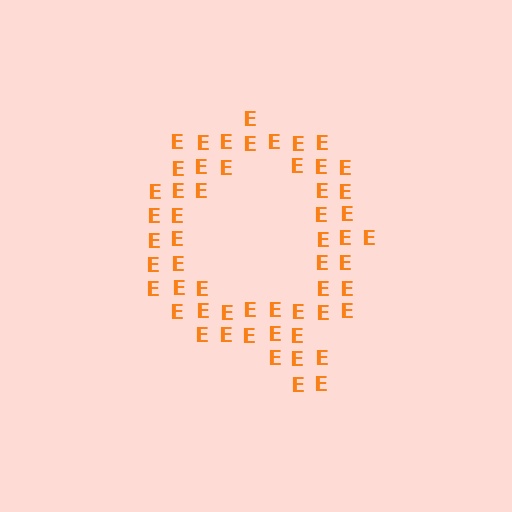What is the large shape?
The large shape is the letter Q.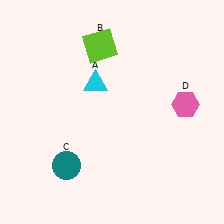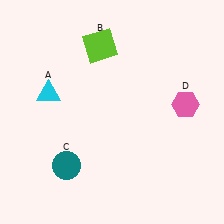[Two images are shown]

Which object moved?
The cyan triangle (A) moved left.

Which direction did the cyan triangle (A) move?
The cyan triangle (A) moved left.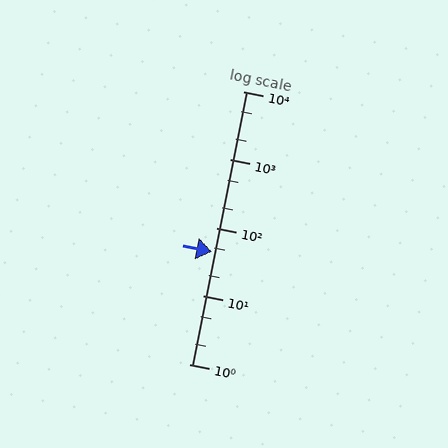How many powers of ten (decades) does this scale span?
The scale spans 4 decades, from 1 to 10000.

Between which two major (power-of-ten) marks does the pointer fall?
The pointer is between 10 and 100.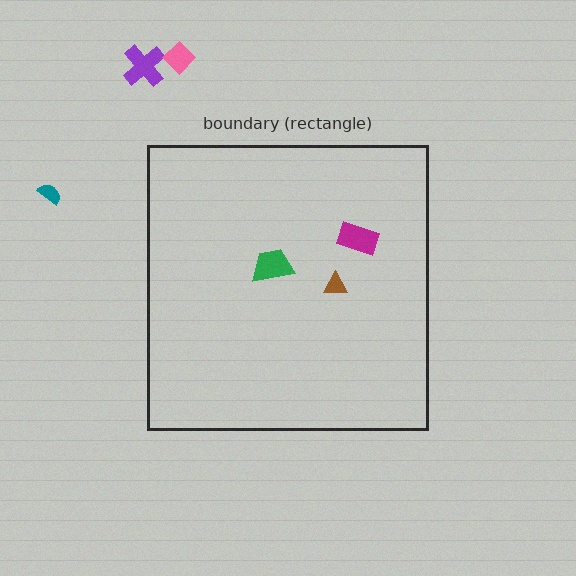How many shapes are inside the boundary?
3 inside, 3 outside.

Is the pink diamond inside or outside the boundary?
Outside.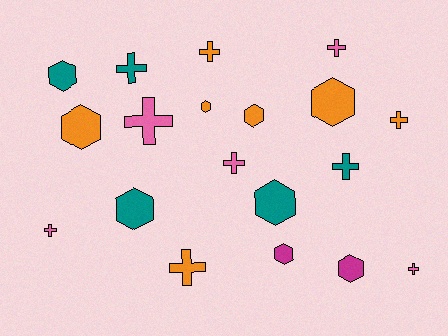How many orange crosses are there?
There are 3 orange crosses.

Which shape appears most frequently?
Cross, with 10 objects.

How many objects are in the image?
There are 19 objects.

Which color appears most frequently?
Orange, with 7 objects.